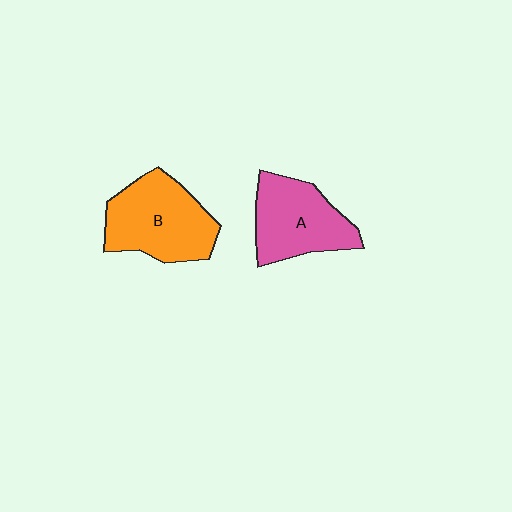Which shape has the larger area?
Shape B (orange).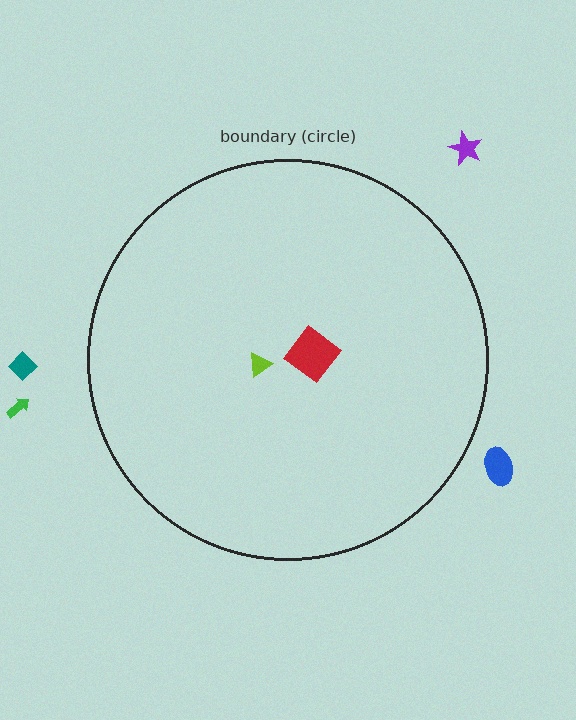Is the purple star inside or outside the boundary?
Outside.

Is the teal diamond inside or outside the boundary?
Outside.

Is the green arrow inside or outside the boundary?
Outside.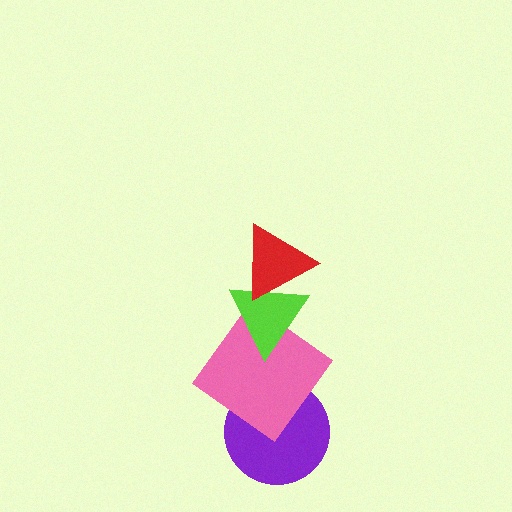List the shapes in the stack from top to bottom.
From top to bottom: the red triangle, the lime triangle, the pink diamond, the purple circle.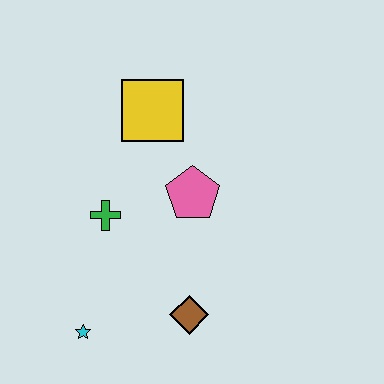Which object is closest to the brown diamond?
The cyan star is closest to the brown diamond.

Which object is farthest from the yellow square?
The cyan star is farthest from the yellow square.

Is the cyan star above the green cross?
No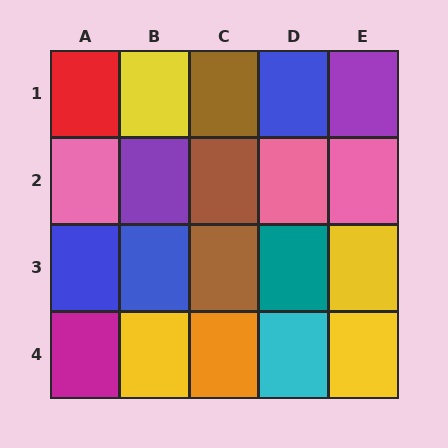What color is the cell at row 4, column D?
Cyan.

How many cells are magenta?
1 cell is magenta.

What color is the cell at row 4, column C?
Orange.